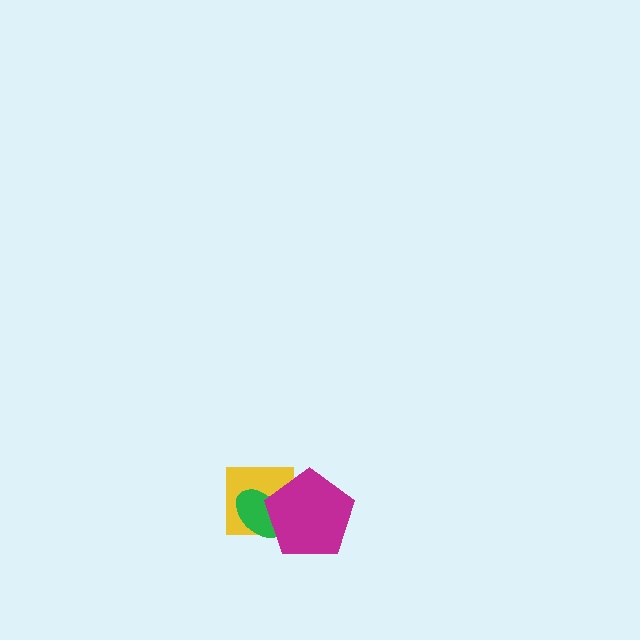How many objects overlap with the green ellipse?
2 objects overlap with the green ellipse.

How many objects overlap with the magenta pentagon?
2 objects overlap with the magenta pentagon.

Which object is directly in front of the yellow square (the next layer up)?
The green ellipse is directly in front of the yellow square.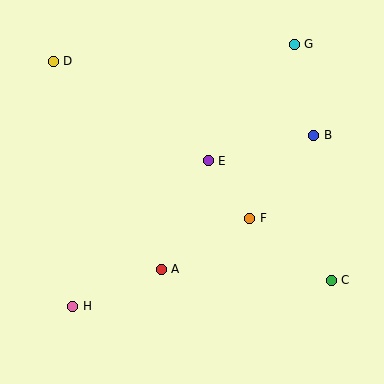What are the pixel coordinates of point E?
Point E is at (208, 161).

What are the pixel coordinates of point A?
Point A is at (161, 269).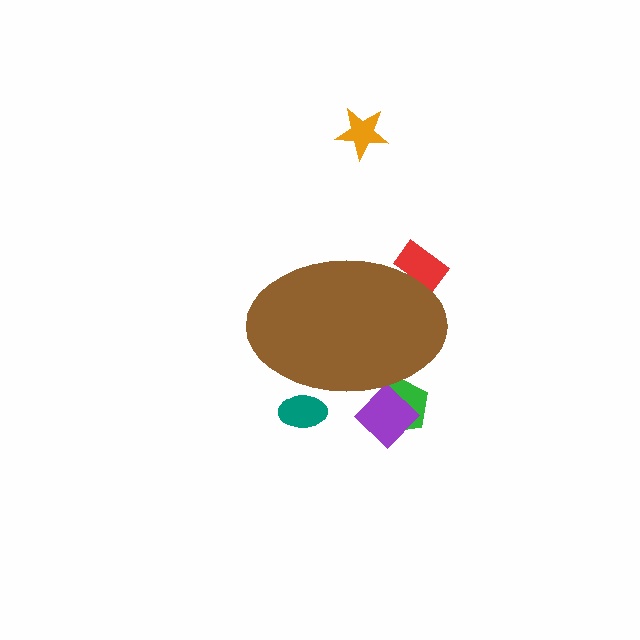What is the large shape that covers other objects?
A brown ellipse.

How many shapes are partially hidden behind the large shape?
4 shapes are partially hidden.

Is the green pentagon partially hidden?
Yes, the green pentagon is partially hidden behind the brown ellipse.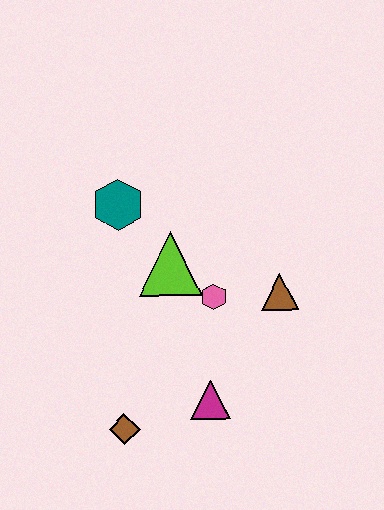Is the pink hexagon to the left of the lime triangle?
No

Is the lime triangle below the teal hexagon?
Yes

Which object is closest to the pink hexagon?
The lime triangle is closest to the pink hexagon.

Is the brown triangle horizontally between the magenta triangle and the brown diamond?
No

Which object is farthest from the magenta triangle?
The teal hexagon is farthest from the magenta triangle.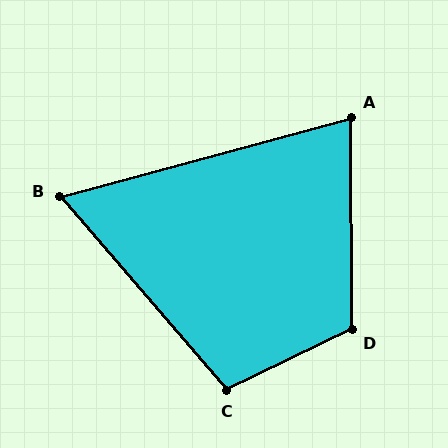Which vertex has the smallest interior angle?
B, at approximately 64 degrees.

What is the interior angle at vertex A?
Approximately 75 degrees (acute).